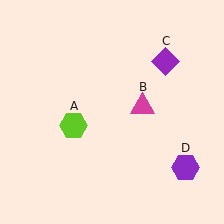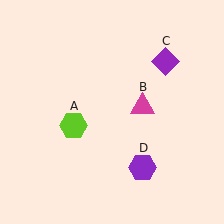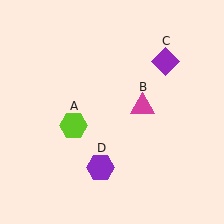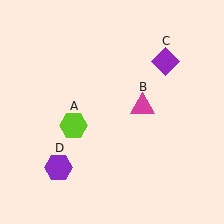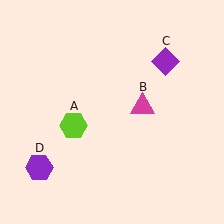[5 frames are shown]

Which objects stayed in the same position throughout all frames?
Lime hexagon (object A) and magenta triangle (object B) and purple diamond (object C) remained stationary.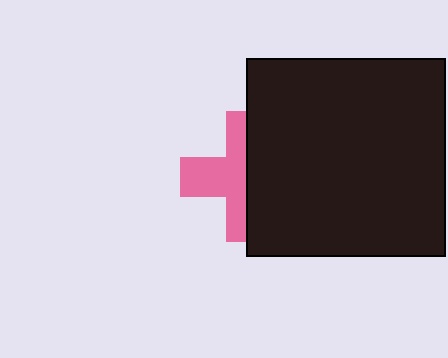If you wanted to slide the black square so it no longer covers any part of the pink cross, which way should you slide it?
Slide it right — that is the most direct way to separate the two shapes.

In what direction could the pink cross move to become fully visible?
The pink cross could move left. That would shift it out from behind the black square entirely.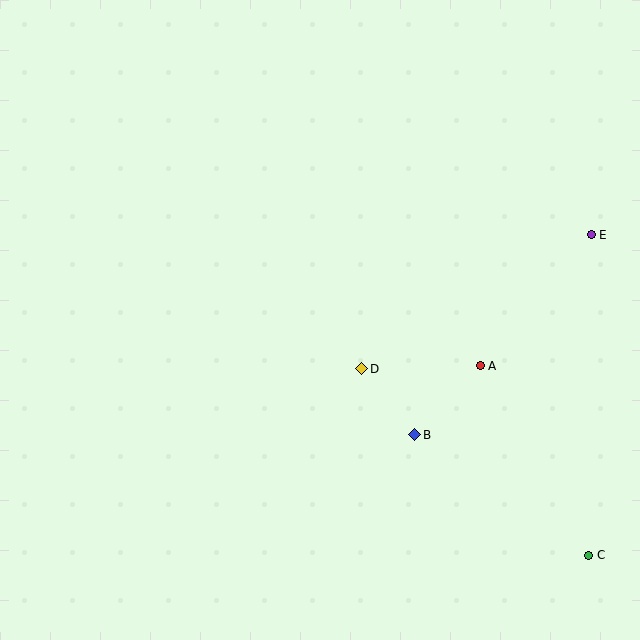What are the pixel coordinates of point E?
Point E is at (591, 235).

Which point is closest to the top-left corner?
Point D is closest to the top-left corner.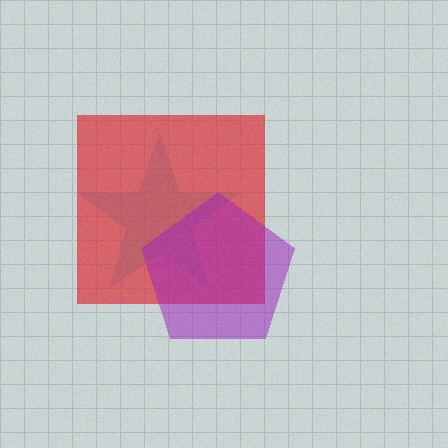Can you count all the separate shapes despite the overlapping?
Yes, there are 3 separate shapes.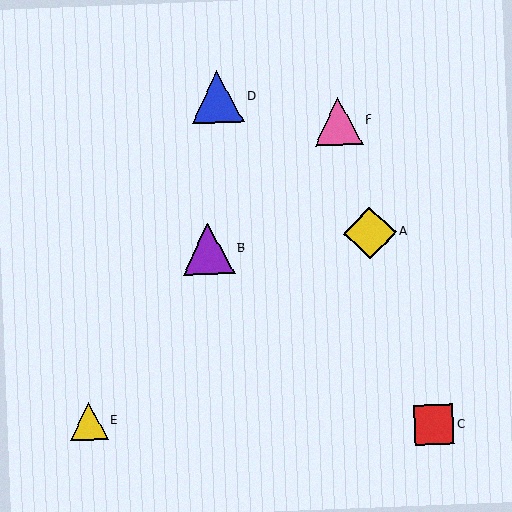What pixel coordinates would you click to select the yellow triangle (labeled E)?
Click at (88, 421) to select the yellow triangle E.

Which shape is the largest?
The yellow diamond (labeled A) is the largest.